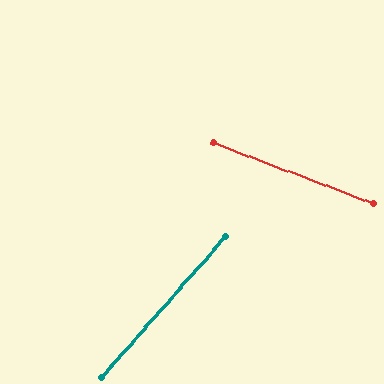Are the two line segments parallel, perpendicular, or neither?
Neither parallel nor perpendicular — they differ by about 70°.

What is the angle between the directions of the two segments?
Approximately 70 degrees.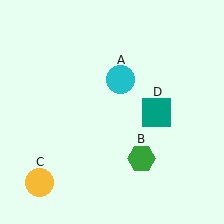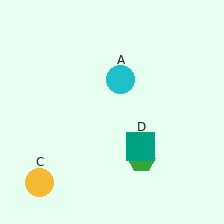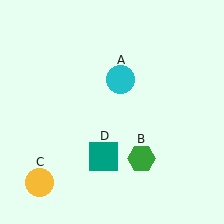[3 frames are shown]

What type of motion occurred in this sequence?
The teal square (object D) rotated clockwise around the center of the scene.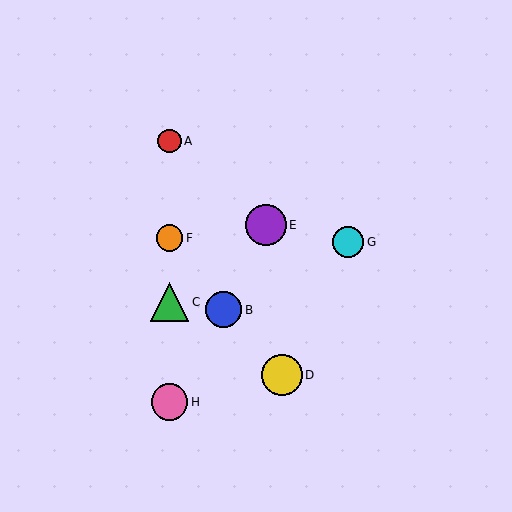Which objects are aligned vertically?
Objects A, C, F, H are aligned vertically.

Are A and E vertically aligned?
No, A is at x≈169 and E is at x≈266.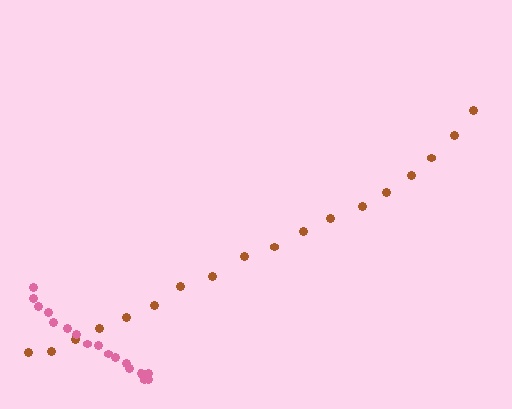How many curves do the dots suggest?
There are 2 distinct paths.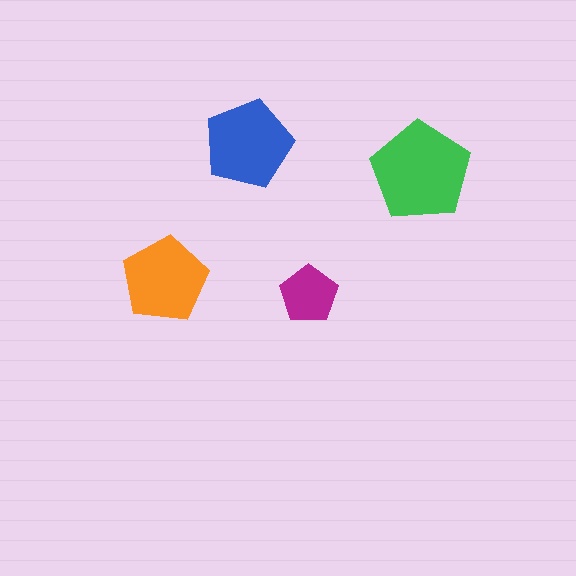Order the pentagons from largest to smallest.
the green one, the blue one, the orange one, the magenta one.